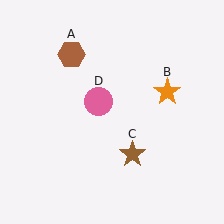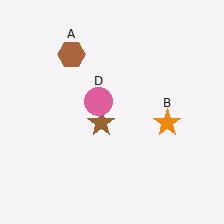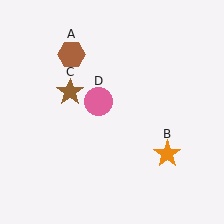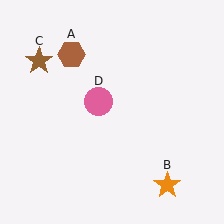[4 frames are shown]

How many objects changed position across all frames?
2 objects changed position: orange star (object B), brown star (object C).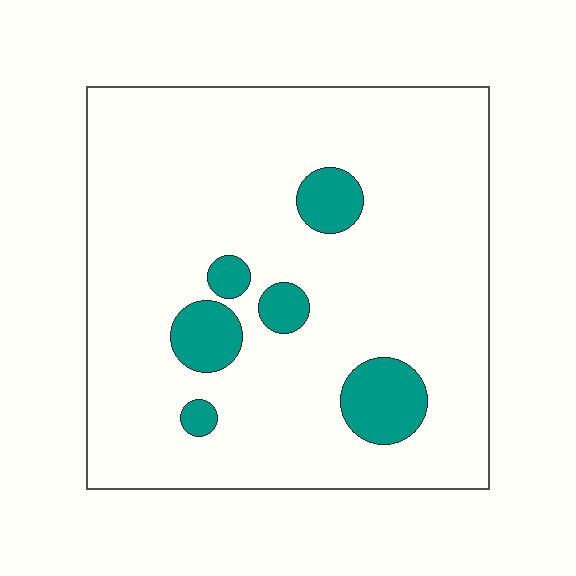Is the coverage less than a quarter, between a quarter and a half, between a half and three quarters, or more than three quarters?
Less than a quarter.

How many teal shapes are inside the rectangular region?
6.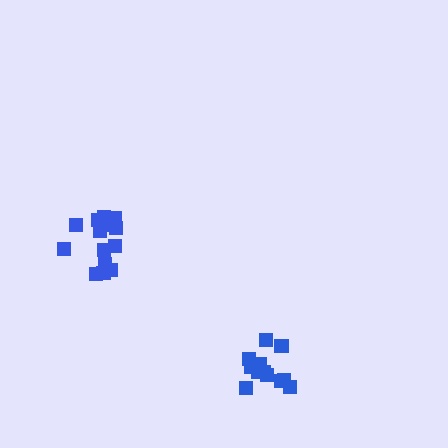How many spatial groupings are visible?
There are 2 spatial groupings.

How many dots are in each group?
Group 1: 12 dots, Group 2: 14 dots (26 total).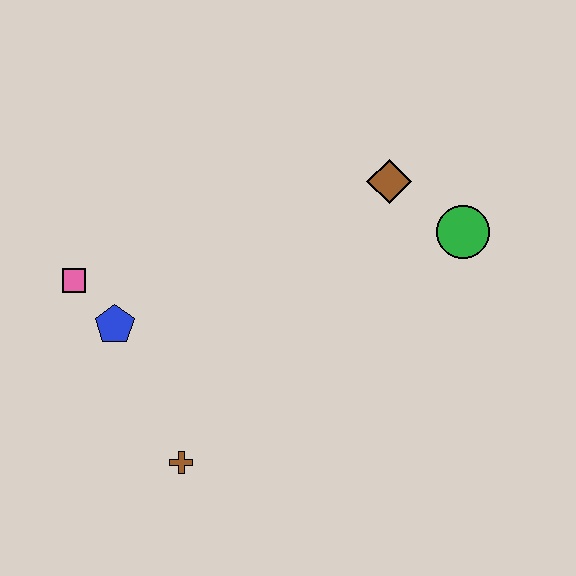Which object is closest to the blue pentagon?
The pink square is closest to the blue pentagon.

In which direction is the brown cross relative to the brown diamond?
The brown cross is below the brown diamond.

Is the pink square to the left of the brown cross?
Yes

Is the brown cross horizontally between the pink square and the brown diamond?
Yes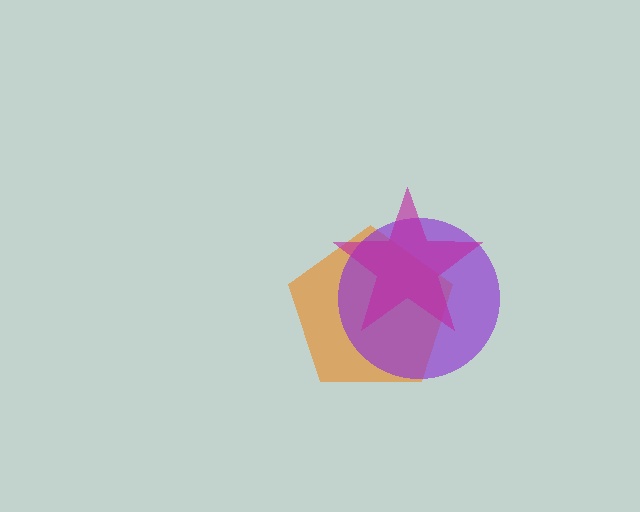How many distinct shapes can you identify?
There are 3 distinct shapes: an orange pentagon, a purple circle, a magenta star.